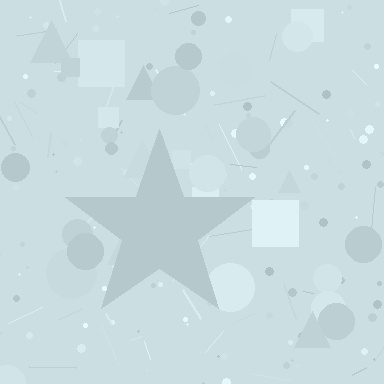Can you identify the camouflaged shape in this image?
The camouflaged shape is a star.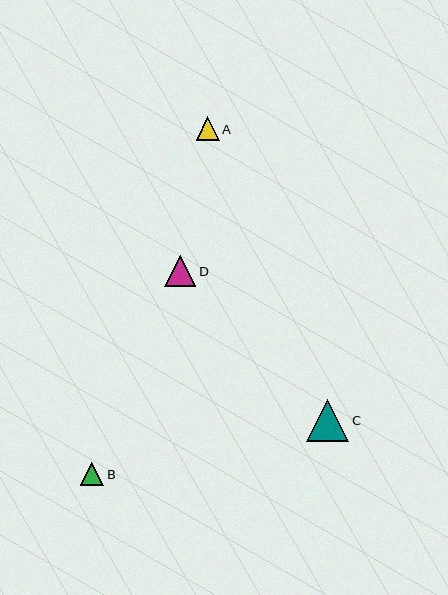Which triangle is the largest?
Triangle C is the largest with a size of approximately 42 pixels.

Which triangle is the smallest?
Triangle A is the smallest with a size of approximately 23 pixels.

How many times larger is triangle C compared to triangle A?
Triangle C is approximately 1.8 times the size of triangle A.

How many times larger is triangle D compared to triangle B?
Triangle D is approximately 1.3 times the size of triangle B.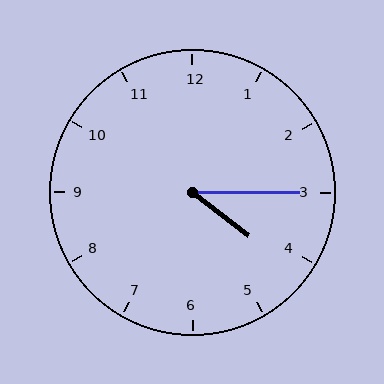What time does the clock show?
4:15.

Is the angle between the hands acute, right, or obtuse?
It is acute.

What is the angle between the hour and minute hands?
Approximately 38 degrees.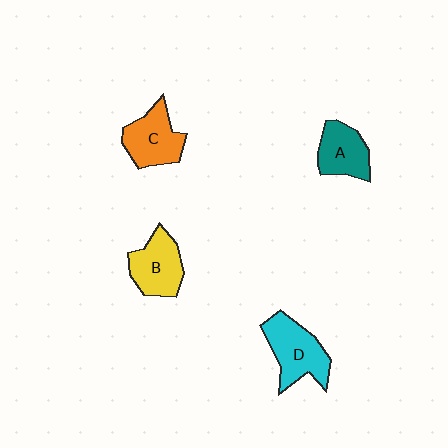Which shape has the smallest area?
Shape A (teal).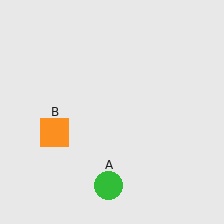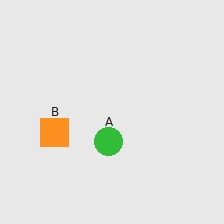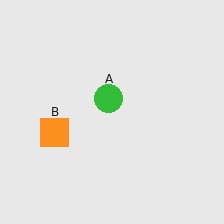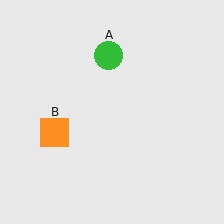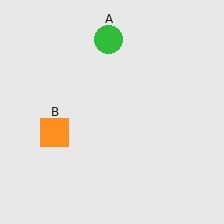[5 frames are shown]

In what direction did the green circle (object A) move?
The green circle (object A) moved up.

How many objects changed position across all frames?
1 object changed position: green circle (object A).